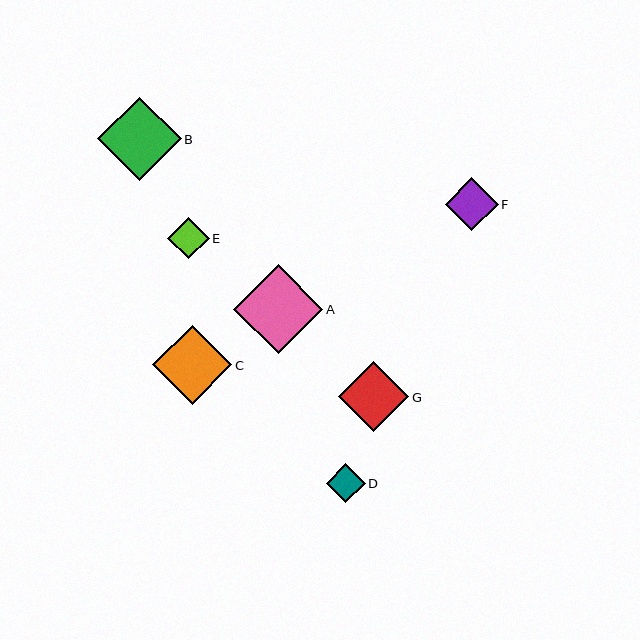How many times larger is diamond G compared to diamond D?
Diamond G is approximately 1.8 times the size of diamond D.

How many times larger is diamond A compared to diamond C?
Diamond A is approximately 1.1 times the size of diamond C.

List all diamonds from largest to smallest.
From largest to smallest: A, B, C, G, F, E, D.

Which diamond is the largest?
Diamond A is the largest with a size of approximately 89 pixels.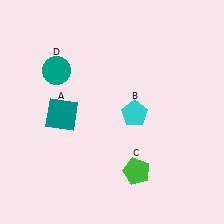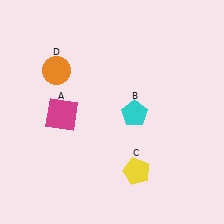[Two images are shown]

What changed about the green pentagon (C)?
In Image 1, C is green. In Image 2, it changed to yellow.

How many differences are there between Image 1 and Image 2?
There are 3 differences between the two images.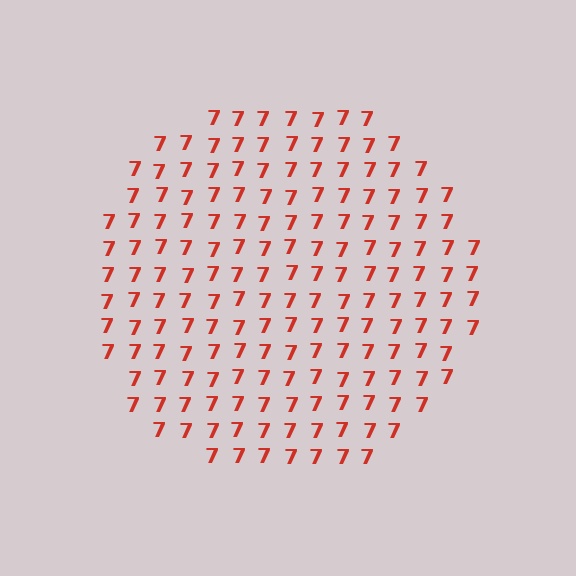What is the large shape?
The large shape is a circle.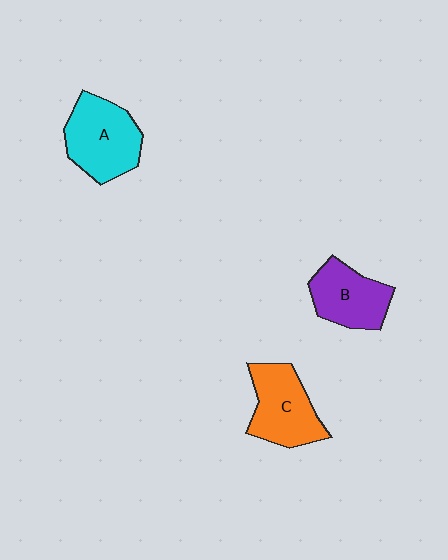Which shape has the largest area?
Shape A (cyan).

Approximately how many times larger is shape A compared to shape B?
Approximately 1.2 times.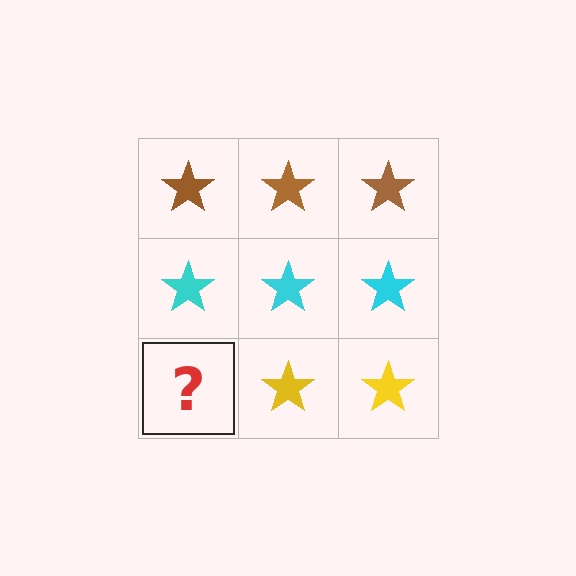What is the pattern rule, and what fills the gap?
The rule is that each row has a consistent color. The gap should be filled with a yellow star.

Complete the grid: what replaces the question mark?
The question mark should be replaced with a yellow star.